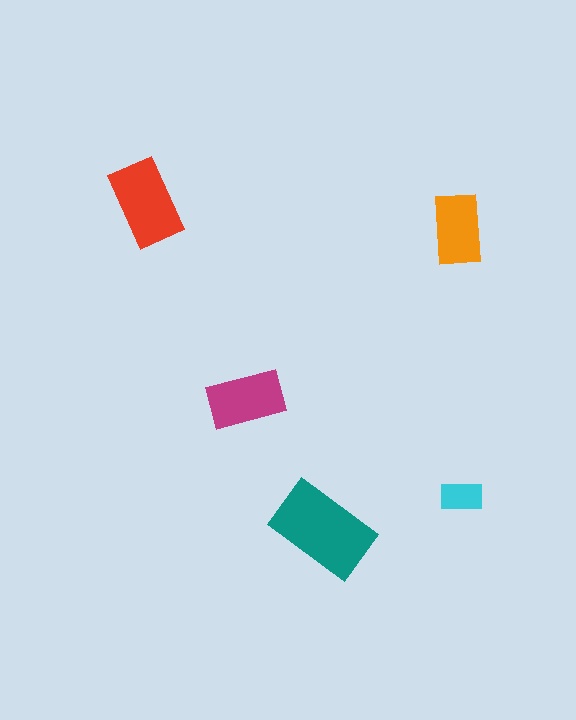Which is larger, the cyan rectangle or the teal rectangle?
The teal one.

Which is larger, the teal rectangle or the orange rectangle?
The teal one.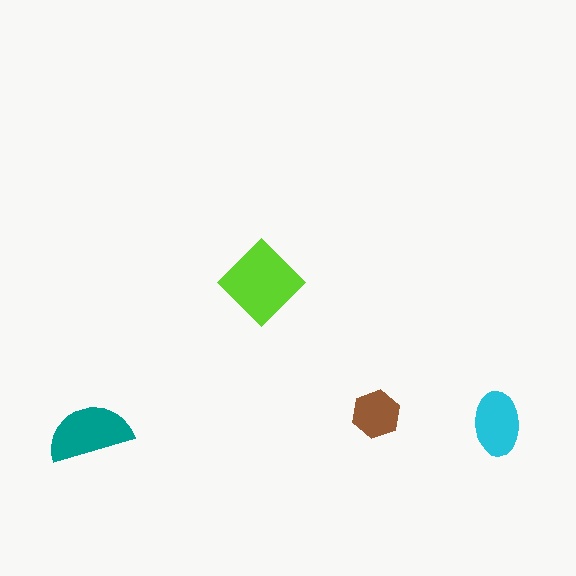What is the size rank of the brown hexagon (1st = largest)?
4th.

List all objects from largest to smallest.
The lime diamond, the teal semicircle, the cyan ellipse, the brown hexagon.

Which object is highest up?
The lime diamond is topmost.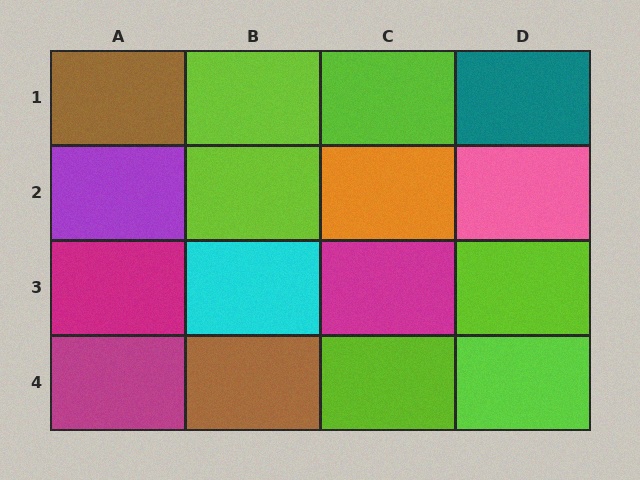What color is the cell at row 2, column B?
Lime.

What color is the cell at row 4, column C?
Lime.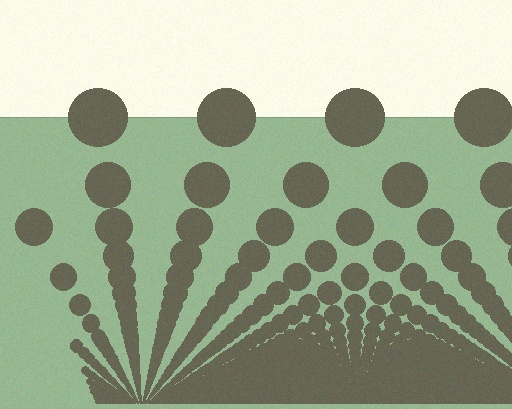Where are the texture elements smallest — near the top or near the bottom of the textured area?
Near the bottom.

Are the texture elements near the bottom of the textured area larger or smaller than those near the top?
Smaller. The gradient is inverted — elements near the bottom are smaller and denser.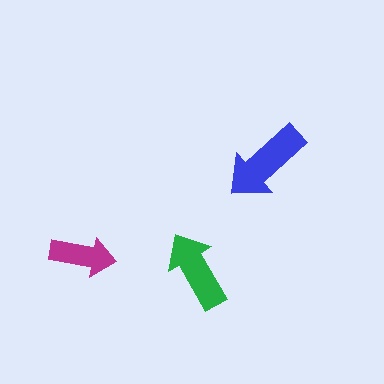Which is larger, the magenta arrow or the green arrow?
The green one.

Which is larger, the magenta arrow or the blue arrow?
The blue one.